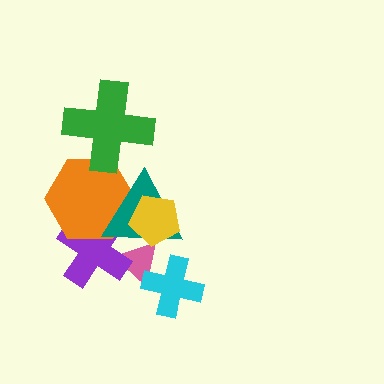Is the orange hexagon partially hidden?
Yes, it is partially covered by another shape.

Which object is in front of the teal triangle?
The yellow pentagon is in front of the teal triangle.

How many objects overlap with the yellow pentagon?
2 objects overlap with the yellow pentagon.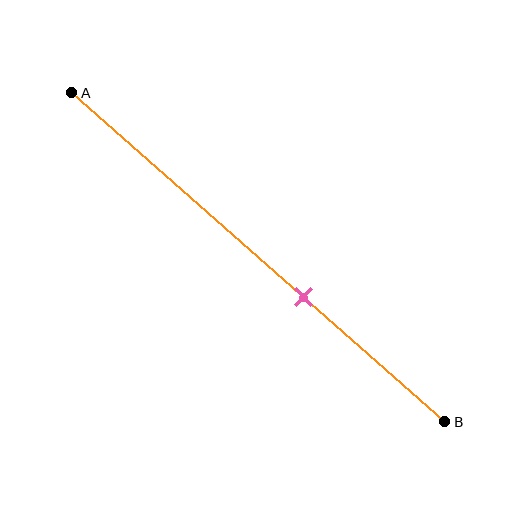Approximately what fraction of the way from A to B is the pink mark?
The pink mark is approximately 60% of the way from A to B.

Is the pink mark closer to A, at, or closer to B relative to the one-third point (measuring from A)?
The pink mark is closer to point B than the one-third point of segment AB.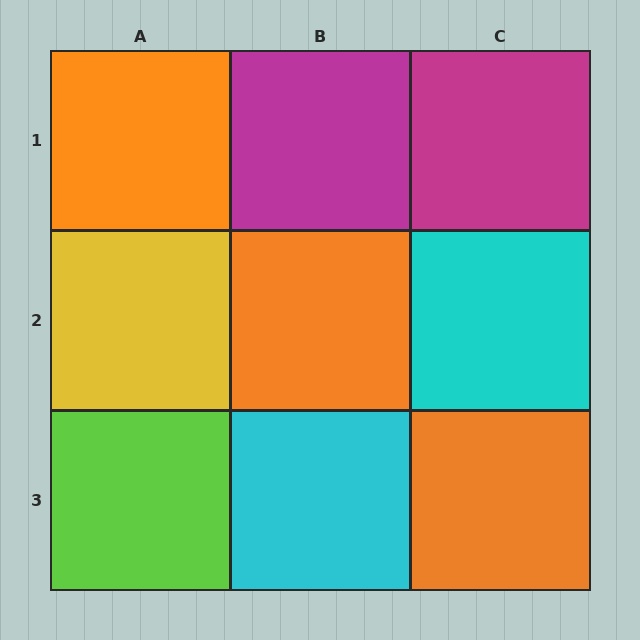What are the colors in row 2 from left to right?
Yellow, orange, cyan.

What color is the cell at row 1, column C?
Magenta.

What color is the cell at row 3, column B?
Cyan.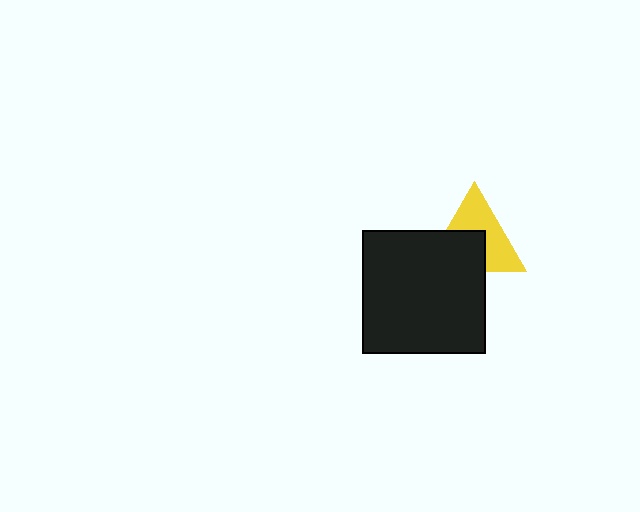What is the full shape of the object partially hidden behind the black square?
The partially hidden object is a yellow triangle.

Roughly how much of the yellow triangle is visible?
About half of it is visible (roughly 55%).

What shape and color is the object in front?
The object in front is a black square.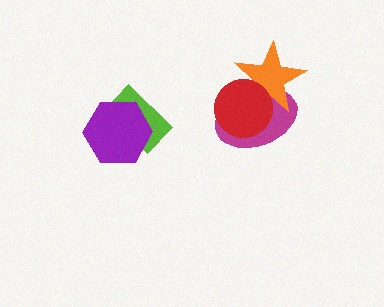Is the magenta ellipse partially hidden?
Yes, it is partially covered by another shape.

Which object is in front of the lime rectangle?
The purple hexagon is in front of the lime rectangle.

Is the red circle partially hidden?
No, no other shape covers it.